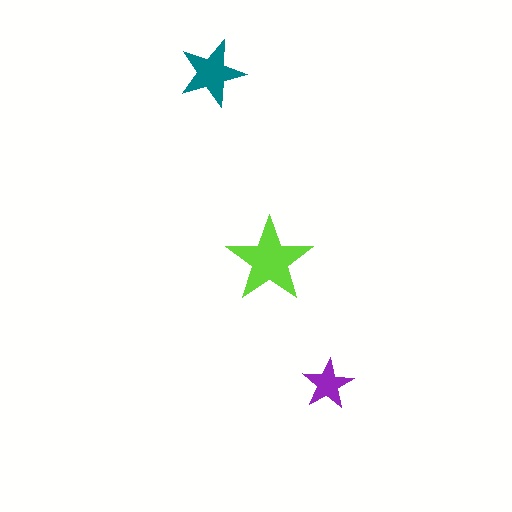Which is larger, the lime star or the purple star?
The lime one.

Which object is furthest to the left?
The teal star is leftmost.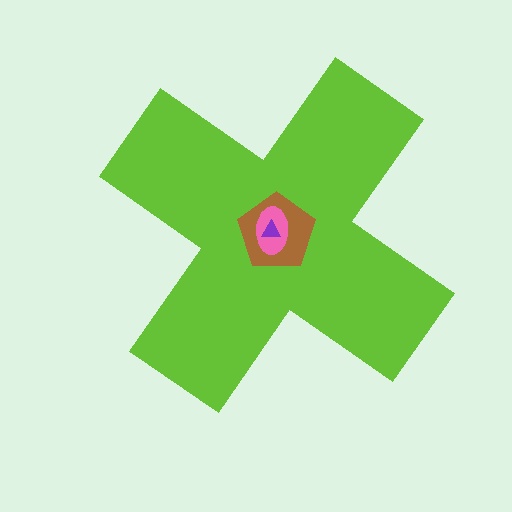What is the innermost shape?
The purple triangle.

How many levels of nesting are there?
4.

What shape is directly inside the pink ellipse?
The purple triangle.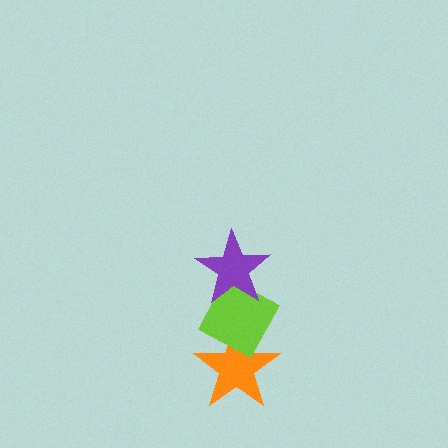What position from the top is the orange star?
The orange star is 3rd from the top.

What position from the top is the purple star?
The purple star is 1st from the top.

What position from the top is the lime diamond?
The lime diamond is 2nd from the top.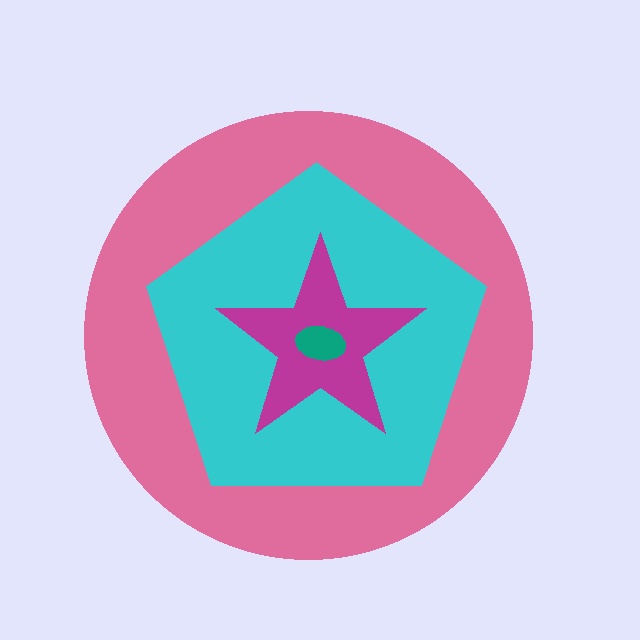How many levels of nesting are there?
4.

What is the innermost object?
The teal ellipse.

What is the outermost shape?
The pink circle.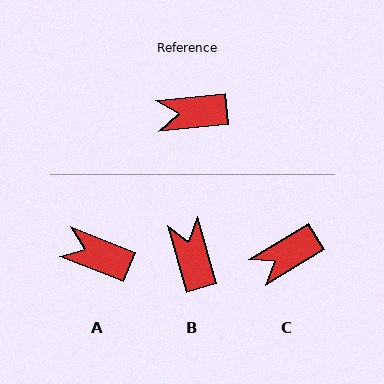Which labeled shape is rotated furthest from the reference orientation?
B, about 80 degrees away.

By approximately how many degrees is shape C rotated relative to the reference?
Approximately 26 degrees counter-clockwise.